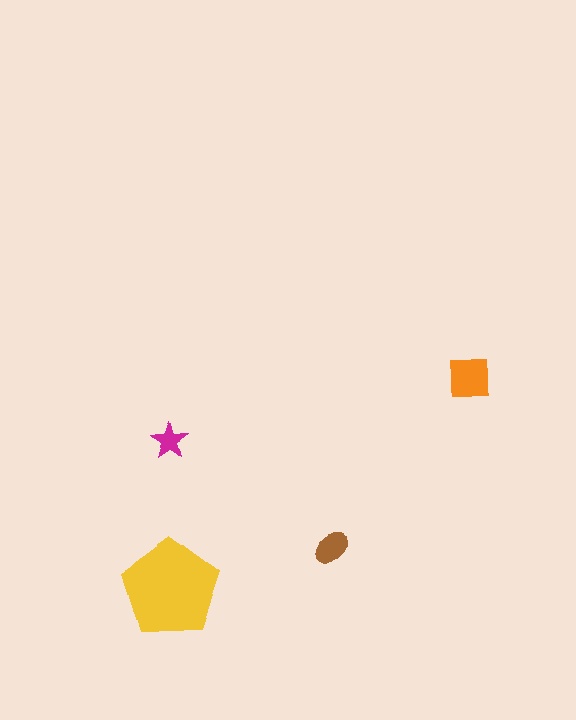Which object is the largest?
The yellow pentagon.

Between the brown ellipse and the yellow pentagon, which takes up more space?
The yellow pentagon.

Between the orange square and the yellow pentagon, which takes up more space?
The yellow pentagon.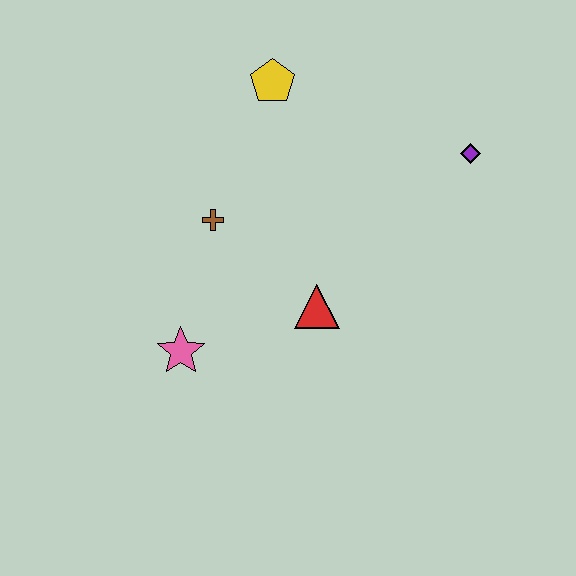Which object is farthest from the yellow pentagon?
The pink star is farthest from the yellow pentagon.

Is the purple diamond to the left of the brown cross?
No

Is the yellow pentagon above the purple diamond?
Yes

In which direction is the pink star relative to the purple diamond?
The pink star is to the left of the purple diamond.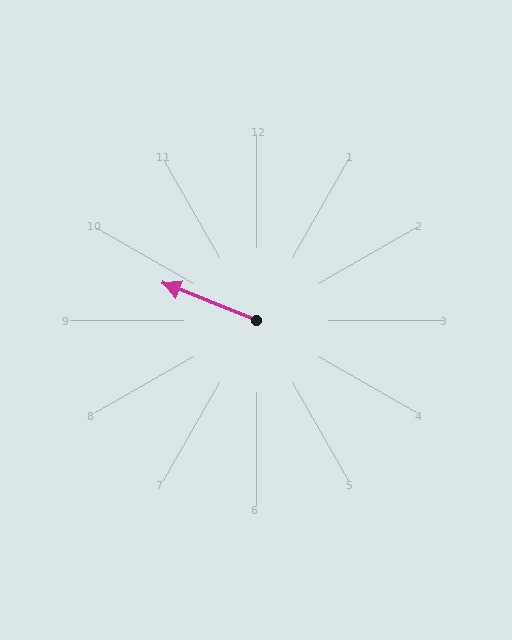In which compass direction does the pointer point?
West.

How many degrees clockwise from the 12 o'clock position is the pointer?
Approximately 292 degrees.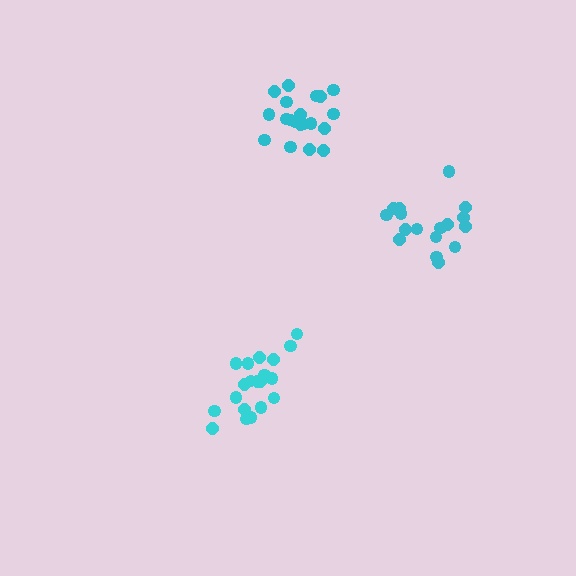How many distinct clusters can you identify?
There are 3 distinct clusters.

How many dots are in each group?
Group 1: 20 dots, Group 2: 20 dots, Group 3: 17 dots (57 total).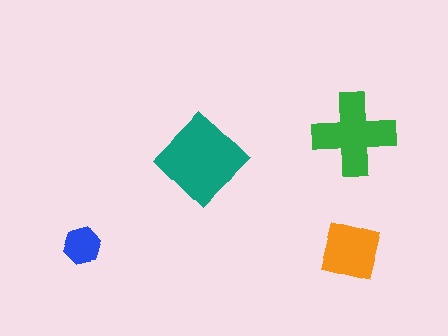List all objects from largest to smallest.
The teal diamond, the green cross, the orange square, the blue hexagon.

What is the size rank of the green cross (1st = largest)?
2nd.